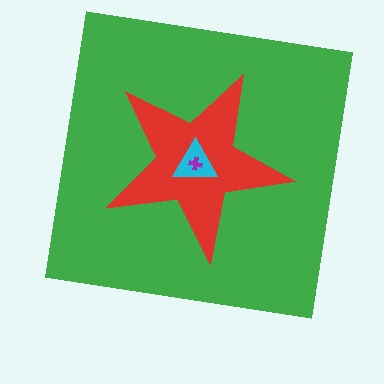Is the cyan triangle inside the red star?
Yes.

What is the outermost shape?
The green square.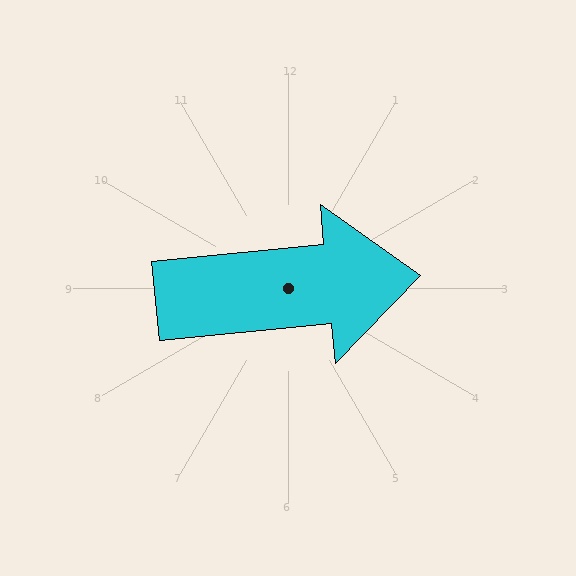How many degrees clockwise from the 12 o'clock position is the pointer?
Approximately 84 degrees.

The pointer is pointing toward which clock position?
Roughly 3 o'clock.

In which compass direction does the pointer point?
East.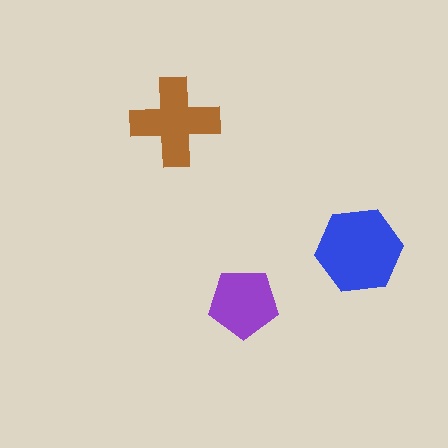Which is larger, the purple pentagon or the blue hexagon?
The blue hexagon.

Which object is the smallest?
The purple pentagon.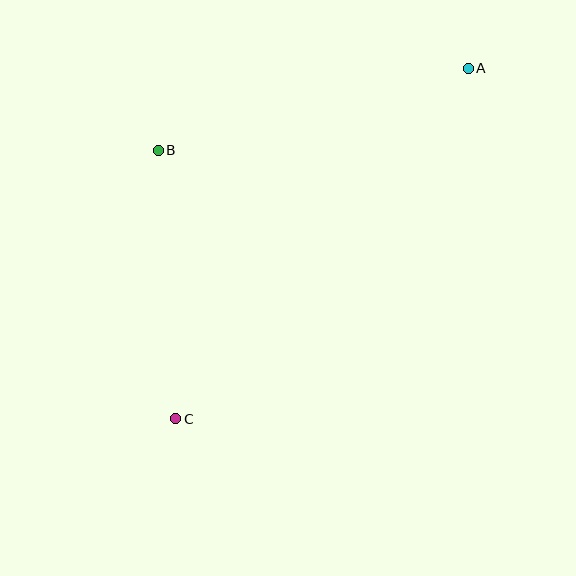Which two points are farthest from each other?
Points A and C are farthest from each other.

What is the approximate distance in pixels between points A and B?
The distance between A and B is approximately 321 pixels.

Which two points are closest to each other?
Points B and C are closest to each other.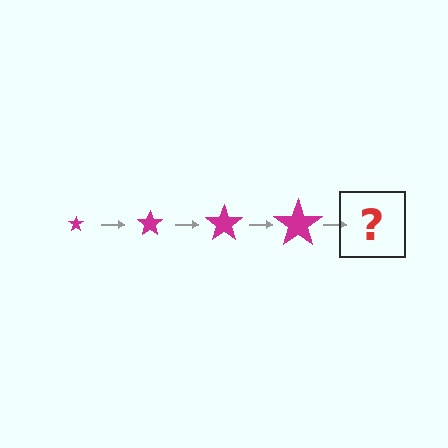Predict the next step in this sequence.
The next step is a magenta star, larger than the previous one.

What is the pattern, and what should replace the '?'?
The pattern is that the star gets progressively larger each step. The '?' should be a magenta star, larger than the previous one.